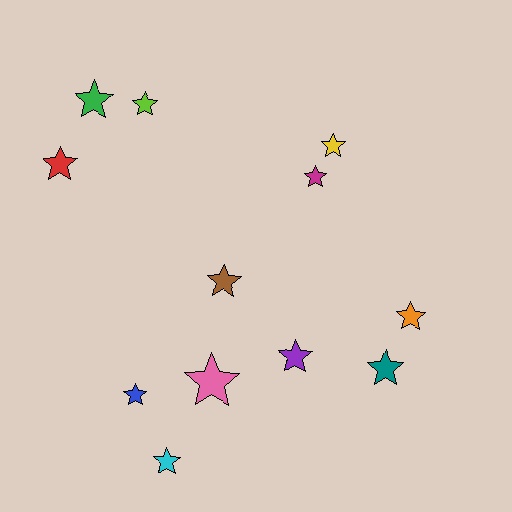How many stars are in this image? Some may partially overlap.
There are 12 stars.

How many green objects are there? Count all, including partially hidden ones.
There is 1 green object.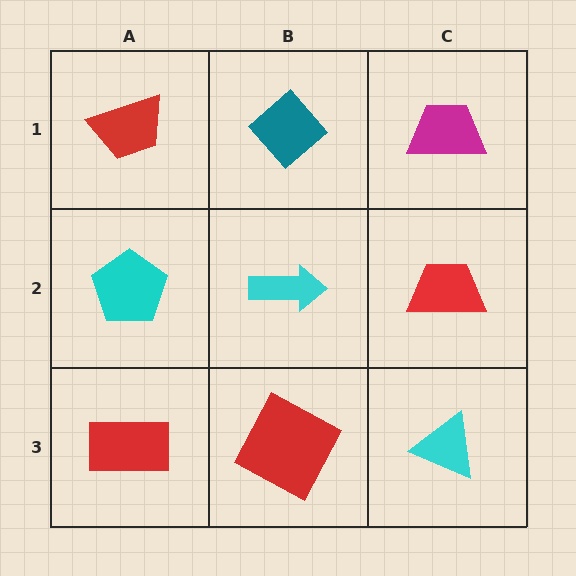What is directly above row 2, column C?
A magenta trapezoid.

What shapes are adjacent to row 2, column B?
A teal diamond (row 1, column B), a red square (row 3, column B), a cyan pentagon (row 2, column A), a red trapezoid (row 2, column C).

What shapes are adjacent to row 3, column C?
A red trapezoid (row 2, column C), a red square (row 3, column B).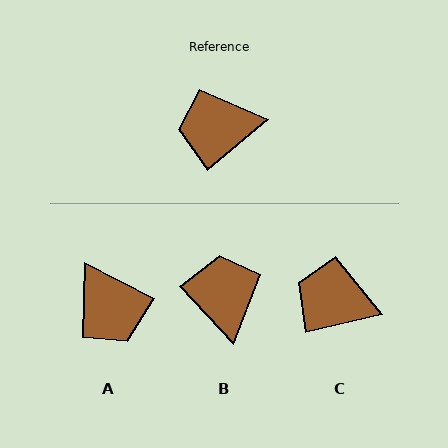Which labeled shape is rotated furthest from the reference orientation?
A, about 113 degrees away.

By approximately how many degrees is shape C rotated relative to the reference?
Approximately 27 degrees clockwise.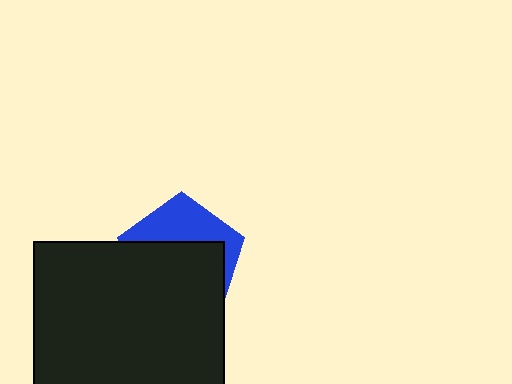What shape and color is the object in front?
The object in front is a black square.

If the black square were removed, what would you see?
You would see the complete blue pentagon.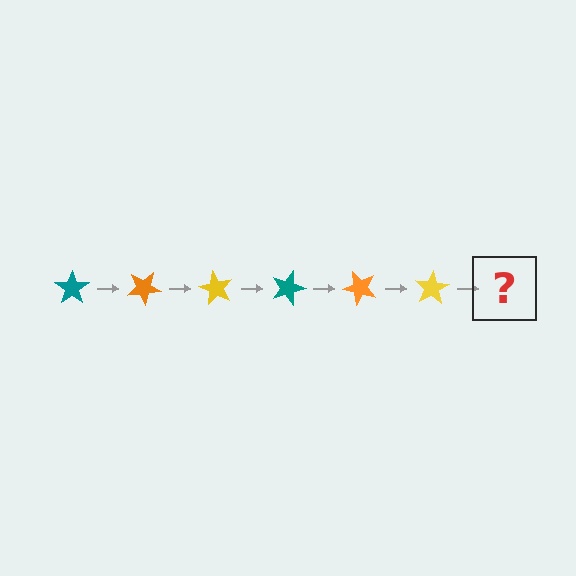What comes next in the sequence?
The next element should be a teal star, rotated 180 degrees from the start.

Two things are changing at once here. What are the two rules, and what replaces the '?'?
The two rules are that it rotates 30 degrees each step and the color cycles through teal, orange, and yellow. The '?' should be a teal star, rotated 180 degrees from the start.